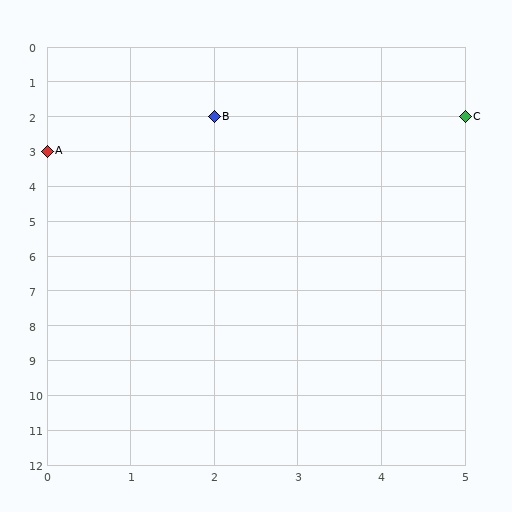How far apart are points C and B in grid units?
Points C and B are 3 columns apart.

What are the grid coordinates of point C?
Point C is at grid coordinates (5, 2).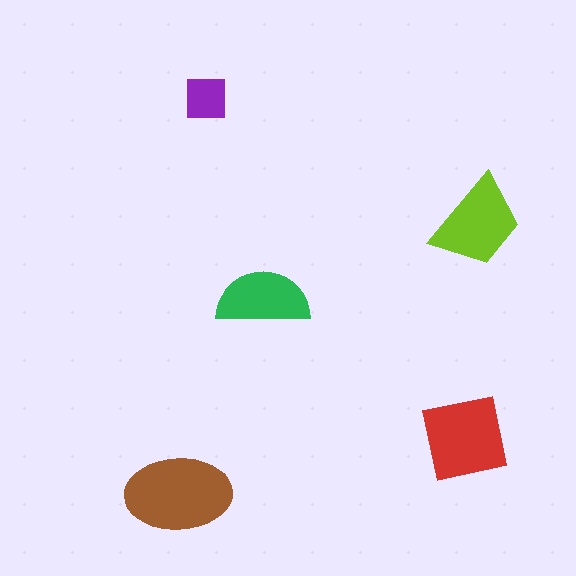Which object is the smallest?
The purple square.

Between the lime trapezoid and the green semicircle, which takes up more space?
The lime trapezoid.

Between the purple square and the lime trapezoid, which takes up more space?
The lime trapezoid.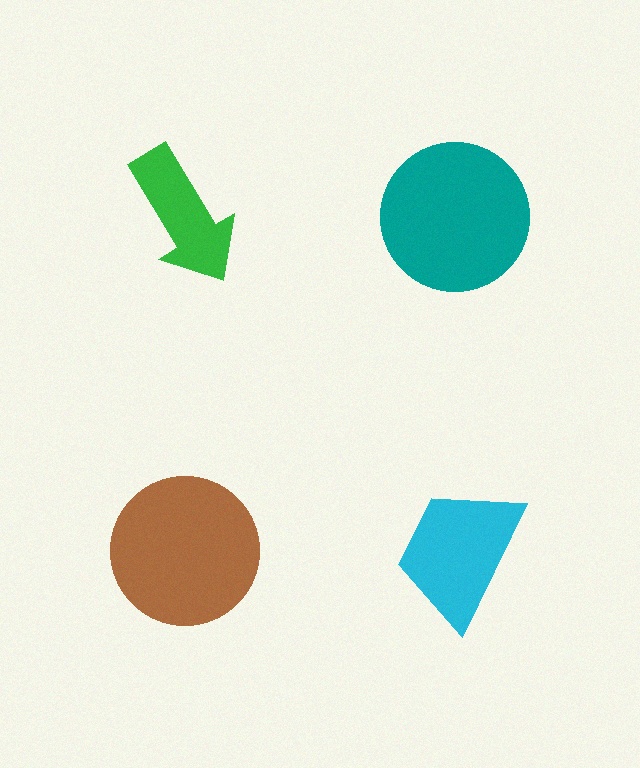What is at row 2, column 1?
A brown circle.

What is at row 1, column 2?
A teal circle.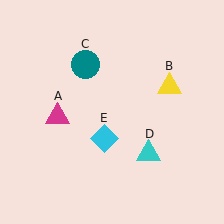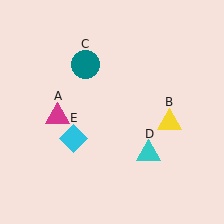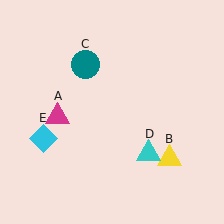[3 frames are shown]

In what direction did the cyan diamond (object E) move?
The cyan diamond (object E) moved left.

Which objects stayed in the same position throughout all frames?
Magenta triangle (object A) and teal circle (object C) and cyan triangle (object D) remained stationary.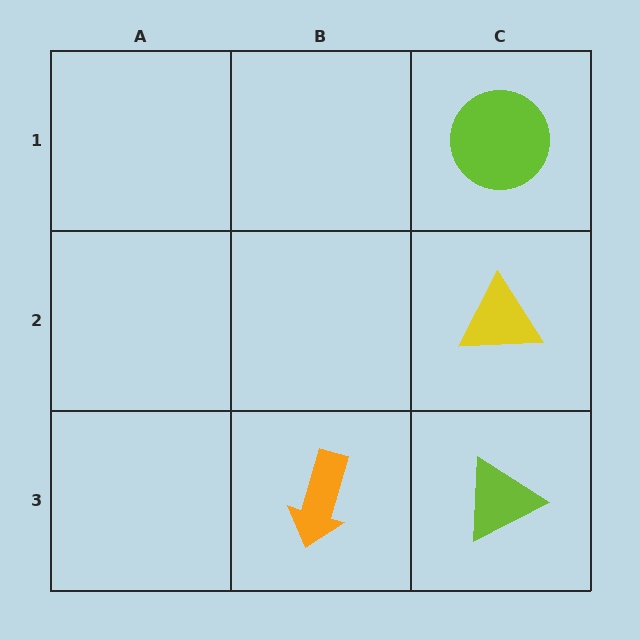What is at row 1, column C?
A lime circle.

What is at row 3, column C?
A lime triangle.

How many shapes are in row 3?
2 shapes.